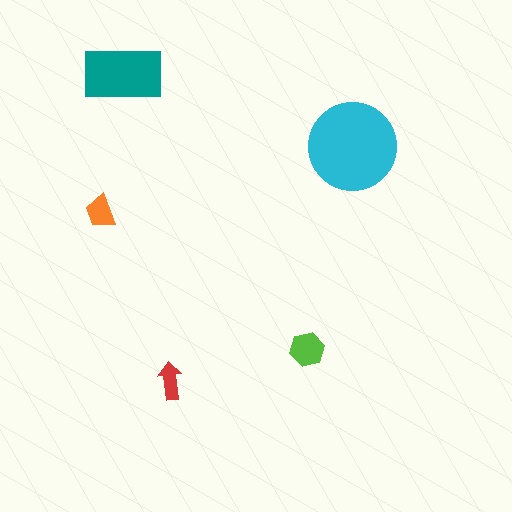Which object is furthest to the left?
The orange trapezoid is leftmost.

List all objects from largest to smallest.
The cyan circle, the teal rectangle, the lime hexagon, the orange trapezoid, the red arrow.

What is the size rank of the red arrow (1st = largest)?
5th.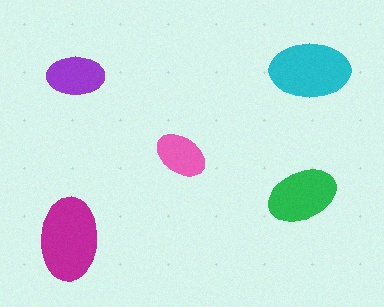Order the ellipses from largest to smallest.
the magenta one, the cyan one, the green one, the purple one, the pink one.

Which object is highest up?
The cyan ellipse is topmost.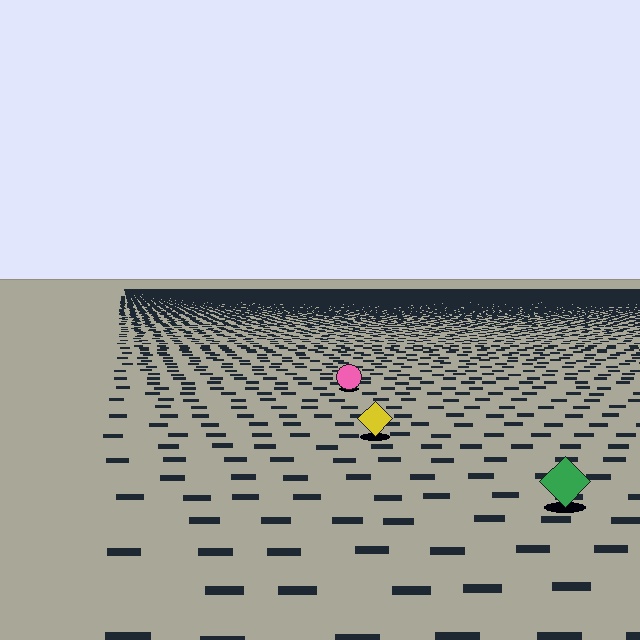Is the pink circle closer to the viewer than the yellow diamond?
No. The yellow diamond is closer — you can tell from the texture gradient: the ground texture is coarser near it.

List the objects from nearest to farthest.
From nearest to farthest: the green diamond, the yellow diamond, the pink circle.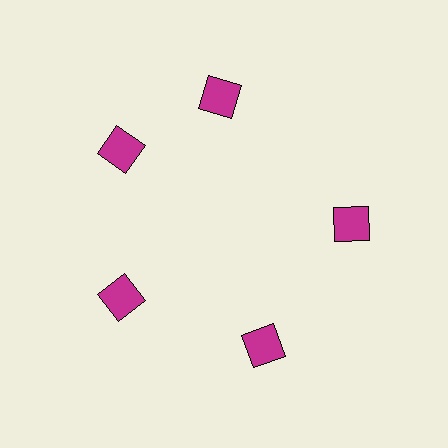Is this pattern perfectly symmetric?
No. The 5 magenta squares are arranged in a ring, but one element near the 1 o'clock position is rotated out of alignment along the ring, breaking the 5-fold rotational symmetry.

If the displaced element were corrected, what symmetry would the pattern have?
It would have 5-fold rotational symmetry — the pattern would map onto itself every 72 degrees.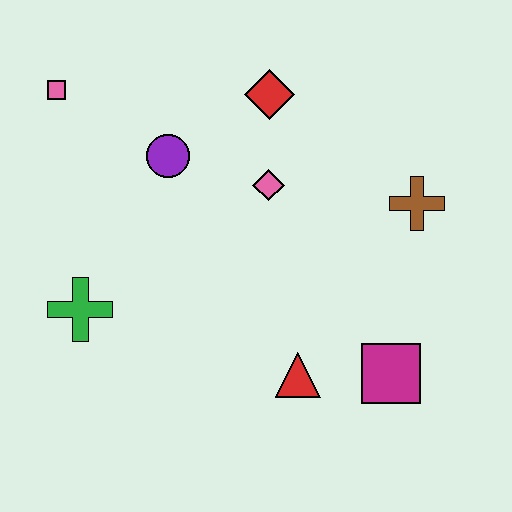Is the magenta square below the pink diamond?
Yes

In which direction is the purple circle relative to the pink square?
The purple circle is to the right of the pink square.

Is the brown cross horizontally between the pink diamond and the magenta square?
No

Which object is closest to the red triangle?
The magenta square is closest to the red triangle.